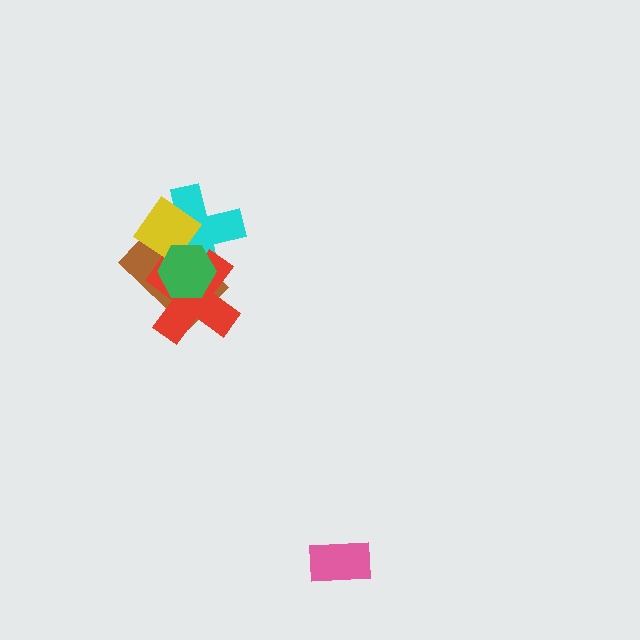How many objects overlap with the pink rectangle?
0 objects overlap with the pink rectangle.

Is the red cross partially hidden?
Yes, it is partially covered by another shape.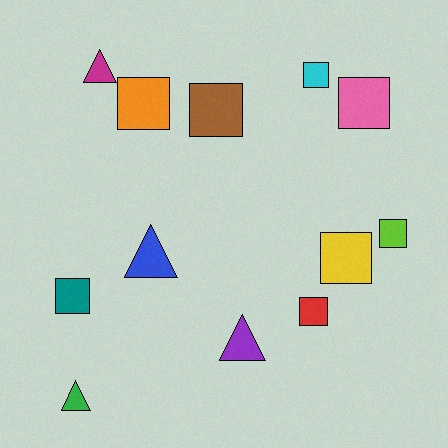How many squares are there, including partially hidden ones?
There are 8 squares.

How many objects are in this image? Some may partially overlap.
There are 12 objects.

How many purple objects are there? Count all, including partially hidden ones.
There is 1 purple object.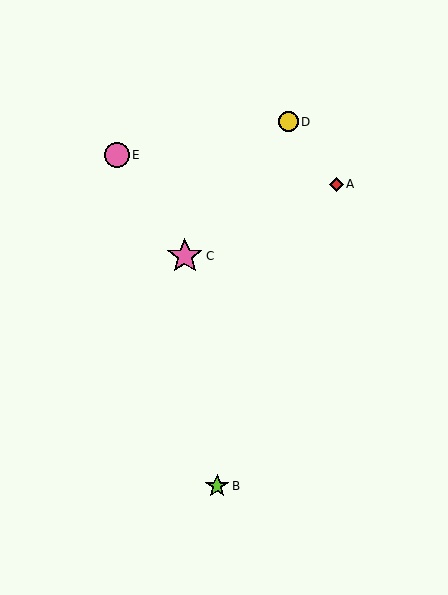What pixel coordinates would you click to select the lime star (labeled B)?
Click at (217, 486) to select the lime star B.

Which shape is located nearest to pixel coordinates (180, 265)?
The pink star (labeled C) at (185, 256) is nearest to that location.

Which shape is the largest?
The pink star (labeled C) is the largest.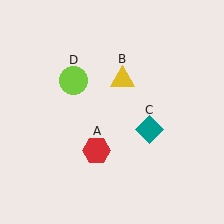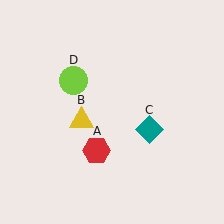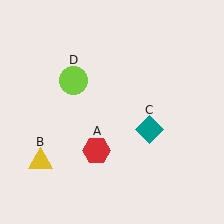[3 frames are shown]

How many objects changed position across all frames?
1 object changed position: yellow triangle (object B).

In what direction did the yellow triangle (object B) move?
The yellow triangle (object B) moved down and to the left.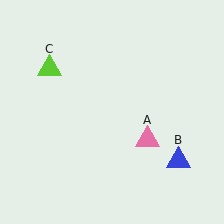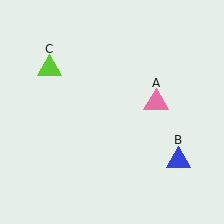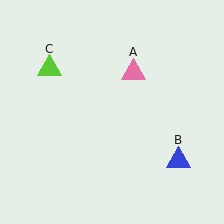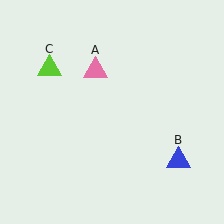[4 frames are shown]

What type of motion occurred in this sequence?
The pink triangle (object A) rotated counterclockwise around the center of the scene.